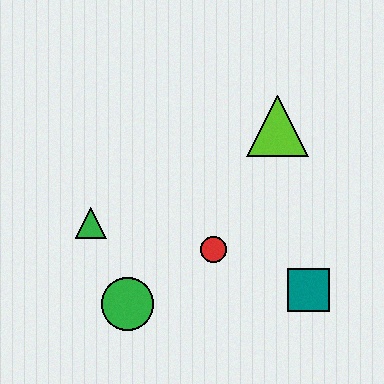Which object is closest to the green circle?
The green triangle is closest to the green circle.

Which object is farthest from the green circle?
The lime triangle is farthest from the green circle.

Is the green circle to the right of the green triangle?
Yes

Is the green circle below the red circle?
Yes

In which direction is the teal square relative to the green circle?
The teal square is to the right of the green circle.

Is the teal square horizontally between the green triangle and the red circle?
No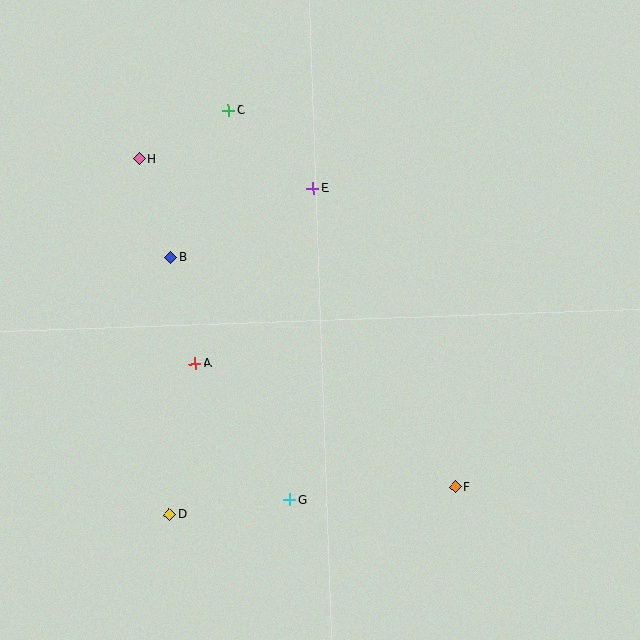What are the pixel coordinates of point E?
Point E is at (313, 189).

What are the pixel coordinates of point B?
Point B is at (170, 257).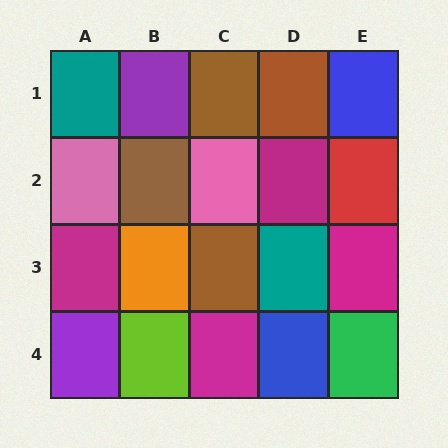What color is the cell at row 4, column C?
Magenta.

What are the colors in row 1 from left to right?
Teal, purple, brown, brown, blue.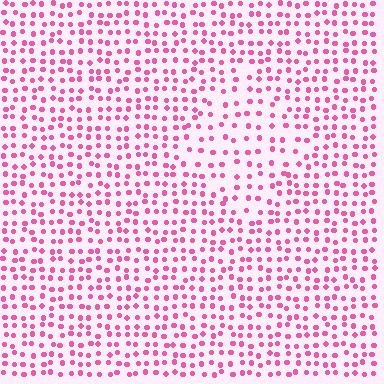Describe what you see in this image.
The image contains small pink elements arranged at two different densities. A diamond-shaped region is visible where the elements are less densely packed than the surrounding area.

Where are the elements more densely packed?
The elements are more densely packed outside the diamond boundary.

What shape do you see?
I see a diamond.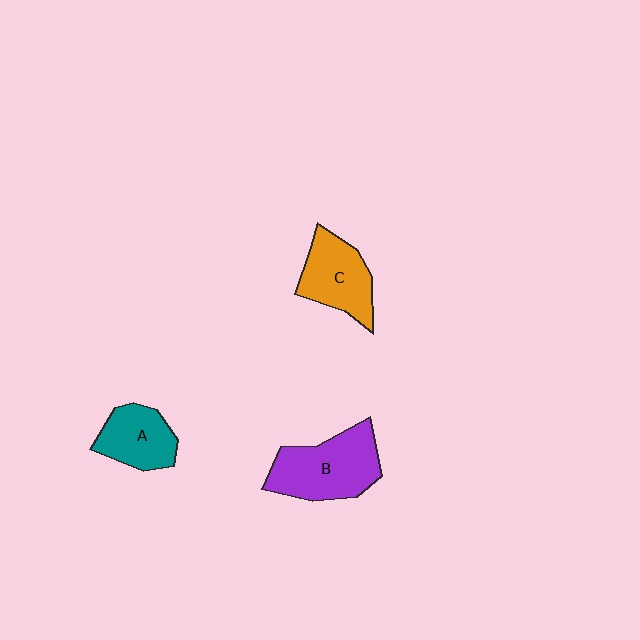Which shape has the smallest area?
Shape A (teal).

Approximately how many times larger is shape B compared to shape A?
Approximately 1.5 times.